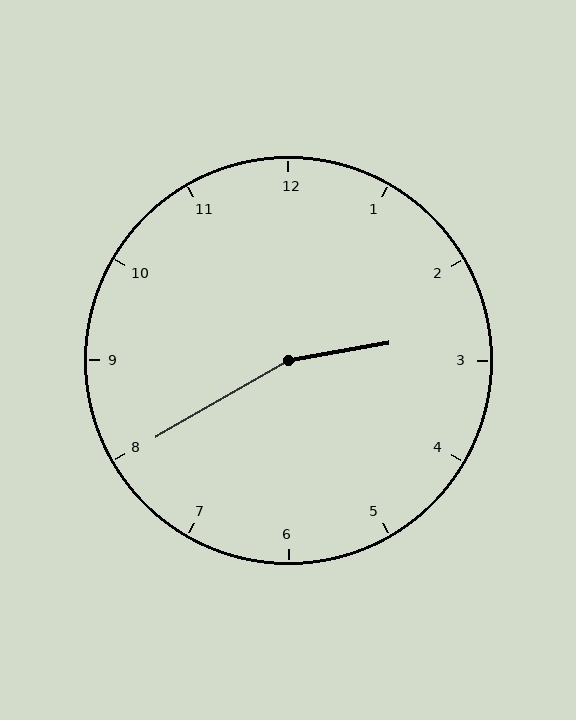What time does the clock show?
2:40.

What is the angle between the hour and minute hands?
Approximately 160 degrees.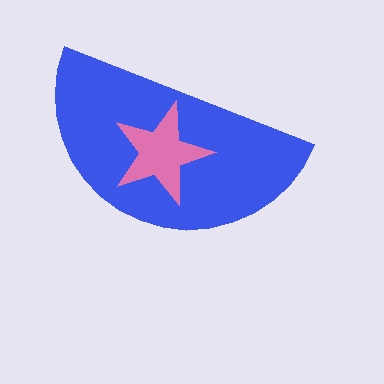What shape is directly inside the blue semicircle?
The pink star.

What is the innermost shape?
The pink star.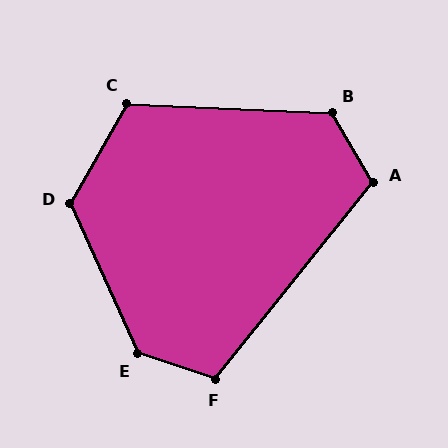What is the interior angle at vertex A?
Approximately 111 degrees (obtuse).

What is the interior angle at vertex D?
Approximately 126 degrees (obtuse).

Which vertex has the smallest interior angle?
F, at approximately 110 degrees.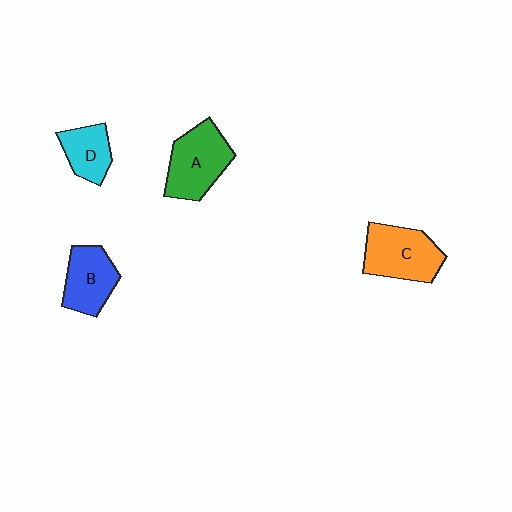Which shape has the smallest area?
Shape D (cyan).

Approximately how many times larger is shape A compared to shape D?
Approximately 1.6 times.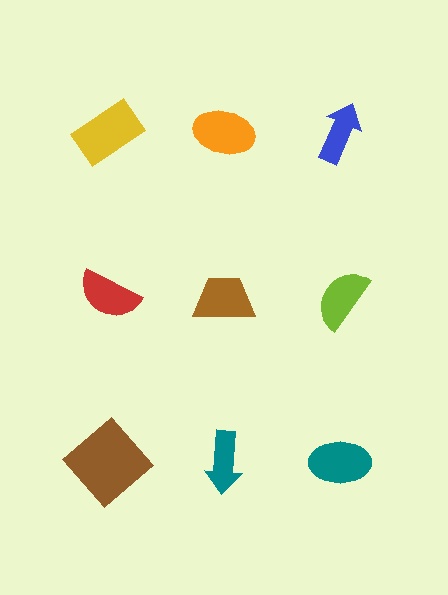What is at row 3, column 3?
A teal ellipse.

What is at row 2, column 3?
A lime semicircle.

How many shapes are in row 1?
3 shapes.